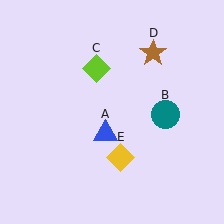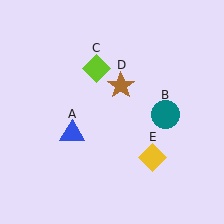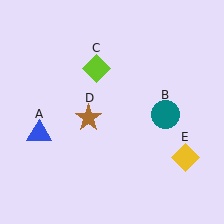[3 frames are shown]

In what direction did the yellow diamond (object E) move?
The yellow diamond (object E) moved right.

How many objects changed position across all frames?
3 objects changed position: blue triangle (object A), brown star (object D), yellow diamond (object E).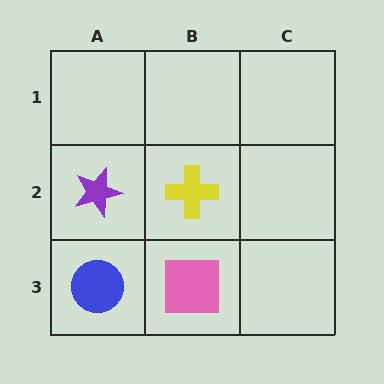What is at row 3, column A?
A blue circle.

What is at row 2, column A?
A purple star.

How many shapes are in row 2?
2 shapes.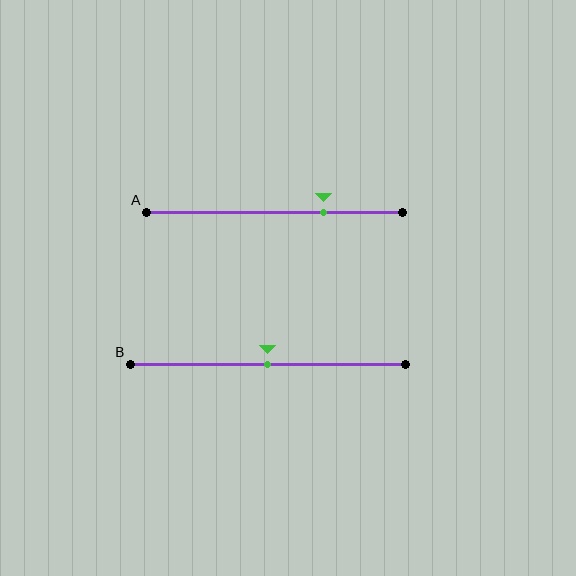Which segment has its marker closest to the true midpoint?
Segment B has its marker closest to the true midpoint.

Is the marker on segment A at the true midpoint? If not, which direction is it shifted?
No, the marker on segment A is shifted to the right by about 19% of the segment length.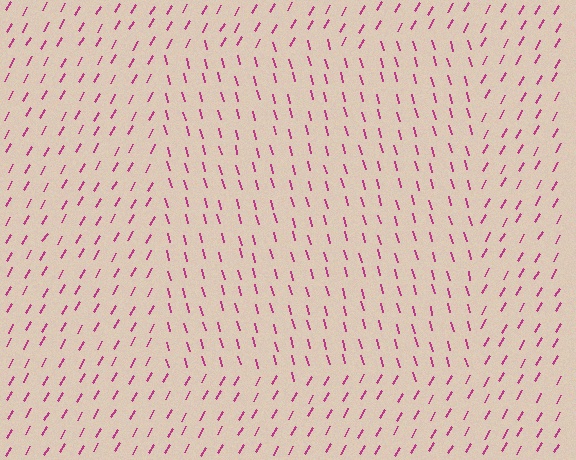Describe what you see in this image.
The image is filled with small magenta line segments. A rectangle region in the image has lines oriented differently from the surrounding lines, creating a visible texture boundary.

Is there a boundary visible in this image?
Yes, there is a texture boundary formed by a change in line orientation.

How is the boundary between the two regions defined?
The boundary is defined purely by a change in line orientation (approximately 45 degrees difference). All lines are the same color and thickness.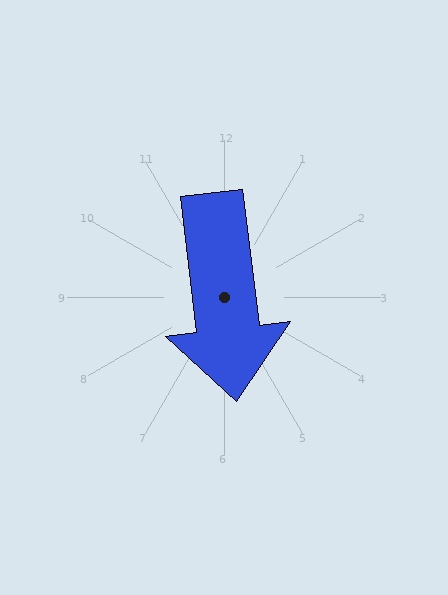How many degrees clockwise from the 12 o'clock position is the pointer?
Approximately 173 degrees.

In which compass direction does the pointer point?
South.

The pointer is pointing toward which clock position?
Roughly 6 o'clock.